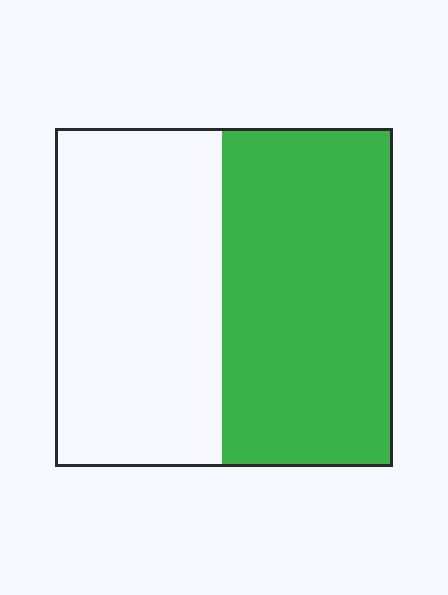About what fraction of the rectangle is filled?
About one half (1/2).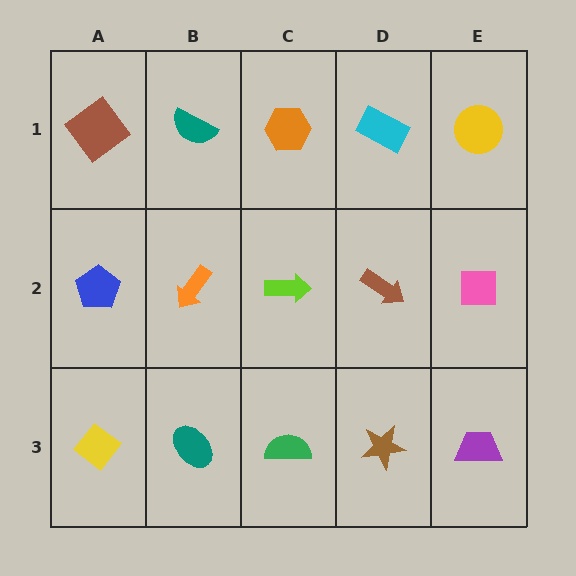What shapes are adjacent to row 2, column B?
A teal semicircle (row 1, column B), a teal ellipse (row 3, column B), a blue pentagon (row 2, column A), a lime arrow (row 2, column C).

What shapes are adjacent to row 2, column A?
A brown diamond (row 1, column A), a yellow diamond (row 3, column A), an orange arrow (row 2, column B).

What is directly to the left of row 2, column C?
An orange arrow.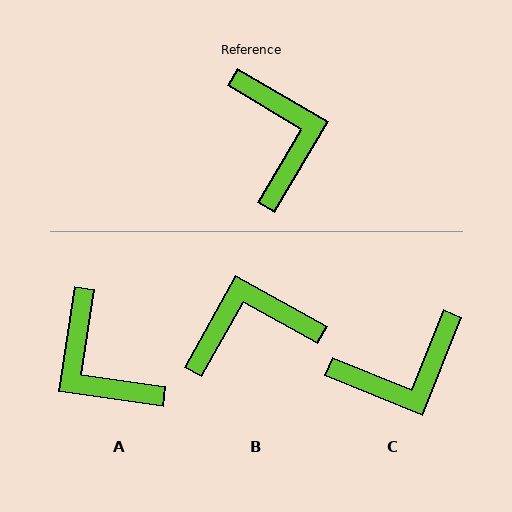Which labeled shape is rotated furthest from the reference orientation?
A, about 158 degrees away.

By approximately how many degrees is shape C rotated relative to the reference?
Approximately 81 degrees clockwise.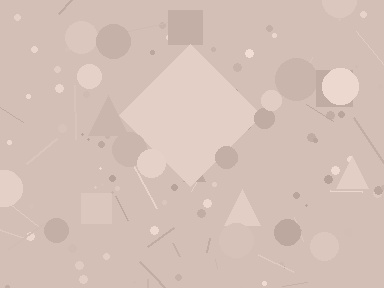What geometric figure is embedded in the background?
A diamond is embedded in the background.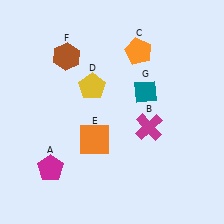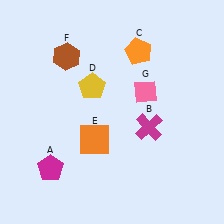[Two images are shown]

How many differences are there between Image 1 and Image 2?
There is 1 difference between the two images.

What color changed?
The diamond (G) changed from teal in Image 1 to pink in Image 2.